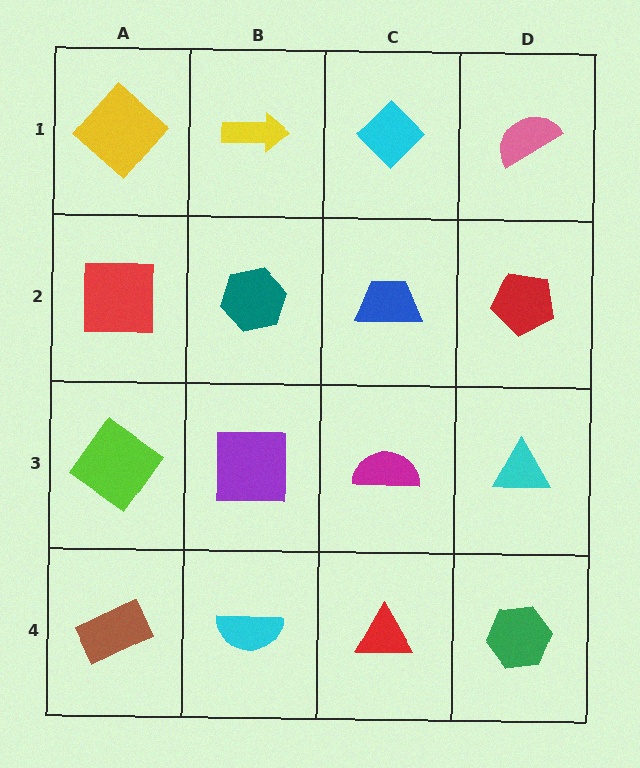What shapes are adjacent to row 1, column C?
A blue trapezoid (row 2, column C), a yellow arrow (row 1, column B), a pink semicircle (row 1, column D).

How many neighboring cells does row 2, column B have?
4.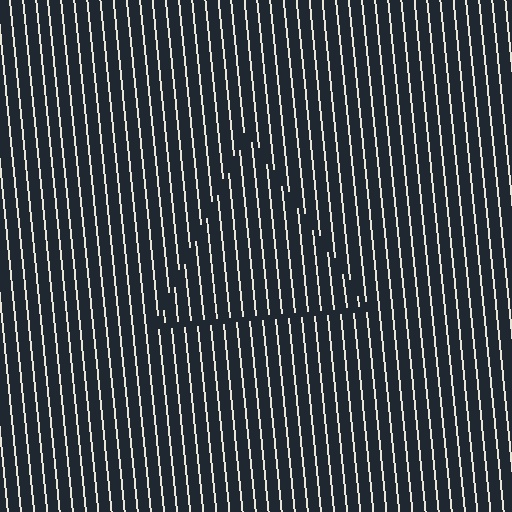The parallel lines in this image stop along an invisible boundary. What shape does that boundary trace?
An illusory triangle. The interior of the shape contains the same grating, shifted by half a period — the contour is defined by the phase discontinuity where line-ends from the inner and outer gratings abut.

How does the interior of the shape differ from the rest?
The interior of the shape contains the same grating, shifted by half a period — the contour is defined by the phase discontinuity where line-ends from the inner and outer gratings abut.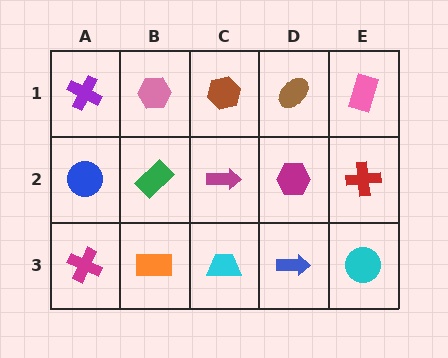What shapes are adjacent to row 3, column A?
A blue circle (row 2, column A), an orange rectangle (row 3, column B).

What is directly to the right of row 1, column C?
A brown ellipse.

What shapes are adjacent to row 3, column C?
A magenta arrow (row 2, column C), an orange rectangle (row 3, column B), a blue arrow (row 3, column D).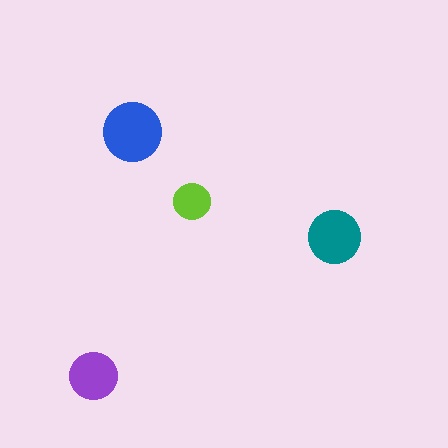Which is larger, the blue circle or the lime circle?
The blue one.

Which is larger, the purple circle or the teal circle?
The teal one.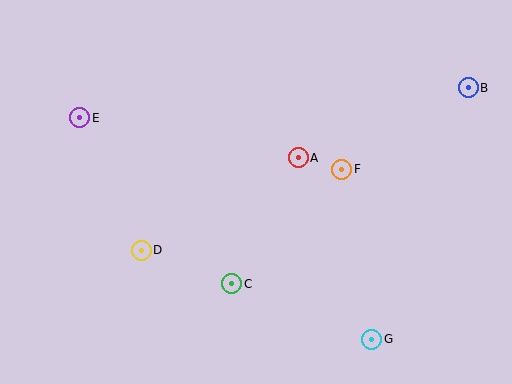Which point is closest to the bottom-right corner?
Point G is closest to the bottom-right corner.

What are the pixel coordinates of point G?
Point G is at (372, 339).